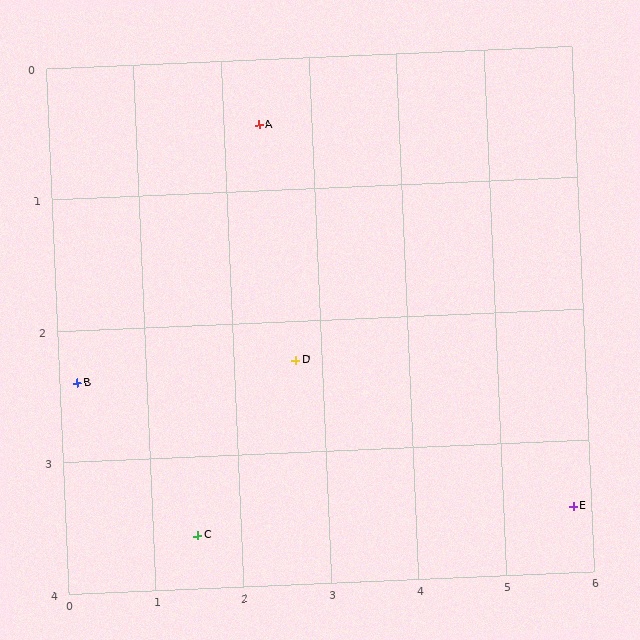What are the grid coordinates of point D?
Point D is at approximately (2.7, 2.3).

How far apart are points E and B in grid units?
Points E and B are about 5.7 grid units apart.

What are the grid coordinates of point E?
Point E is at approximately (5.8, 3.5).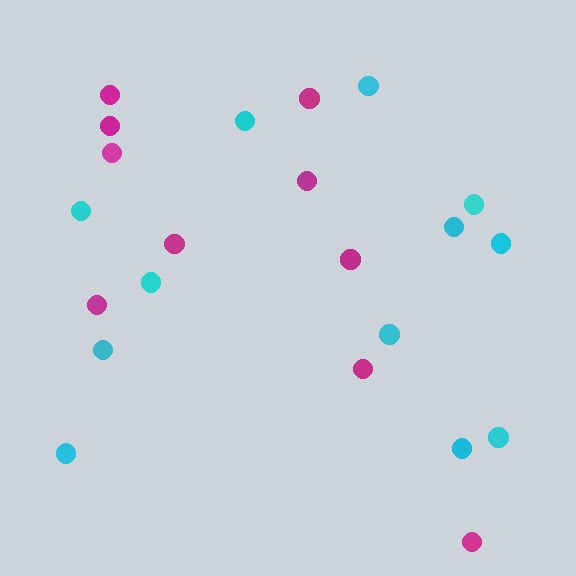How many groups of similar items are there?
There are 2 groups: one group of magenta circles (10) and one group of cyan circles (12).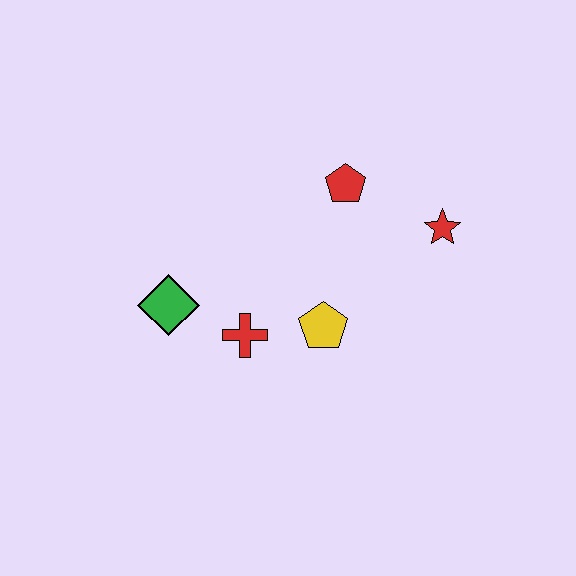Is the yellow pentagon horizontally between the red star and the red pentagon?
No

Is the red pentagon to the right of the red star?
No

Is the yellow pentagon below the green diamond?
Yes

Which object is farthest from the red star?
The green diamond is farthest from the red star.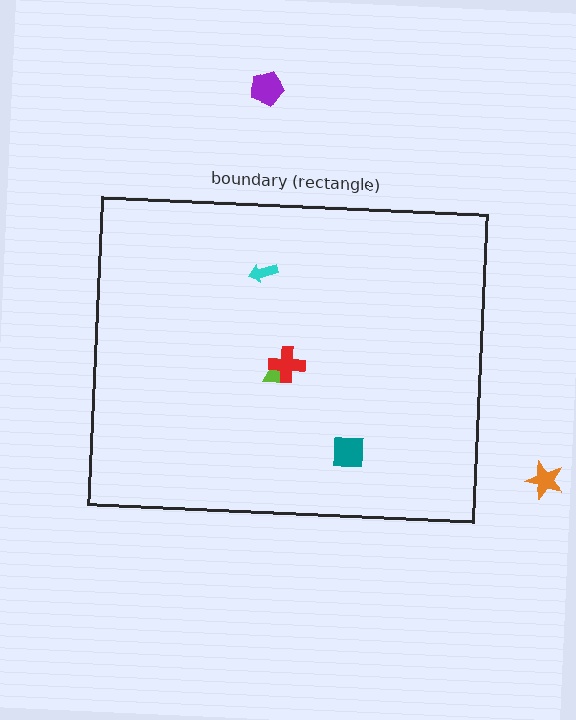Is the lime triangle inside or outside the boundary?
Inside.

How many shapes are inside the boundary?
4 inside, 2 outside.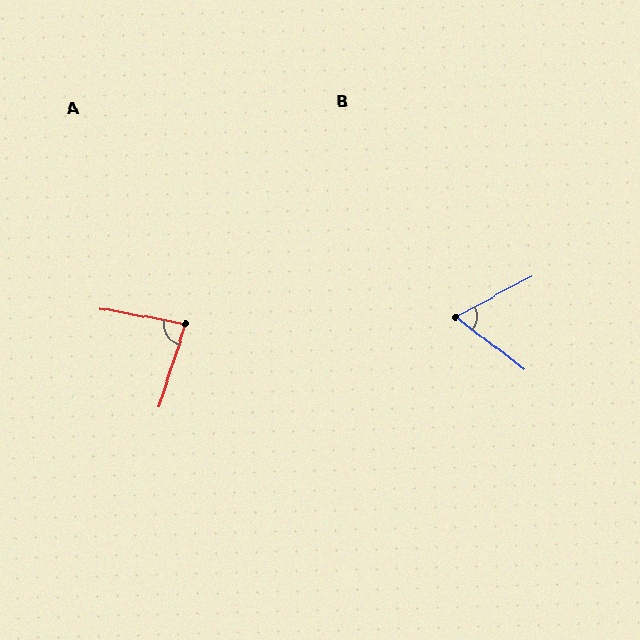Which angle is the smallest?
B, at approximately 65 degrees.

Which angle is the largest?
A, at approximately 82 degrees.